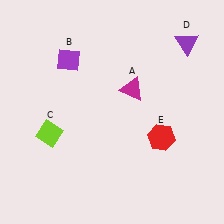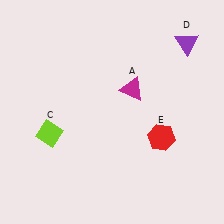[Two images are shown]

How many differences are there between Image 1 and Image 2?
There is 1 difference between the two images.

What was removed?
The purple diamond (B) was removed in Image 2.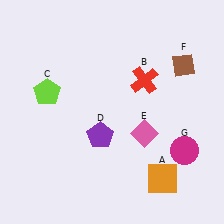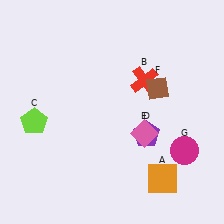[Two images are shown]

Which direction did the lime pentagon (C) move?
The lime pentagon (C) moved down.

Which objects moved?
The objects that moved are: the lime pentagon (C), the purple pentagon (D), the brown diamond (F).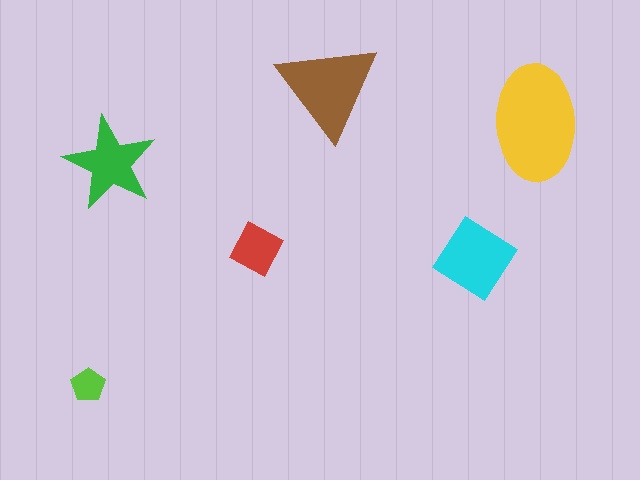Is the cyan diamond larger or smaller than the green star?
Larger.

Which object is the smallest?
The lime pentagon.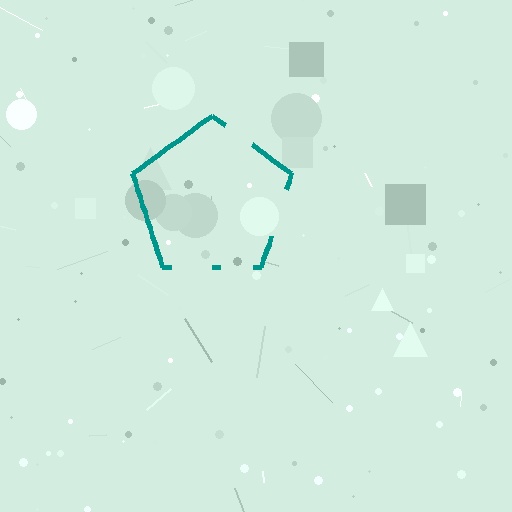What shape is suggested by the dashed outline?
The dashed outline suggests a pentagon.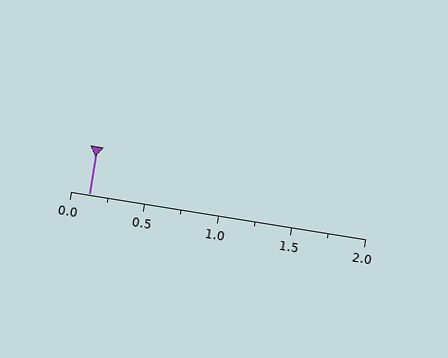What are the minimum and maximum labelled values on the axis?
The axis runs from 0.0 to 2.0.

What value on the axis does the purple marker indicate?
The marker indicates approximately 0.12.